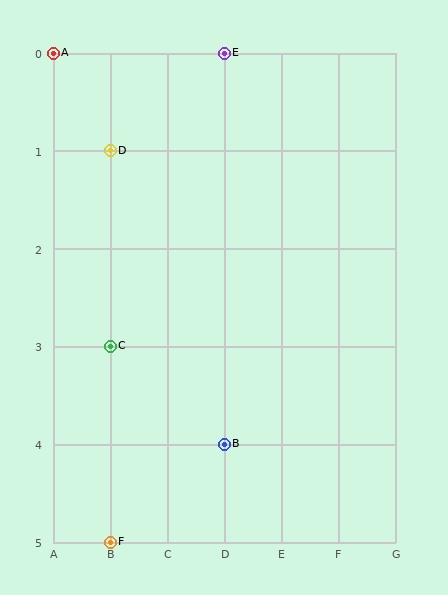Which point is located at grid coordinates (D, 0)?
Point E is at (D, 0).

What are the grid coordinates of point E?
Point E is at grid coordinates (D, 0).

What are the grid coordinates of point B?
Point B is at grid coordinates (D, 4).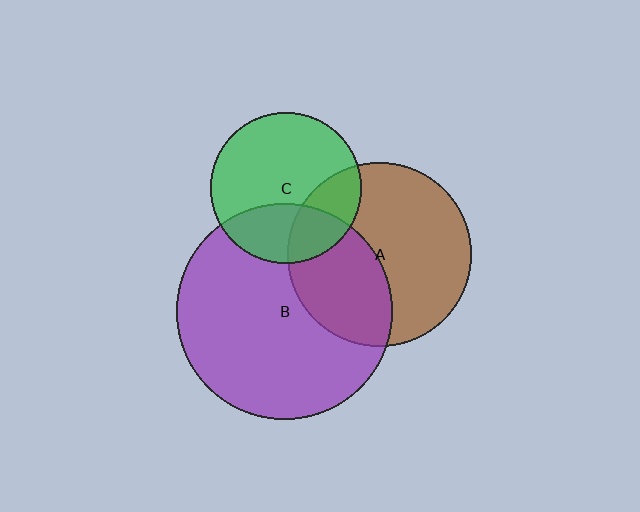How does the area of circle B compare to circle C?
Approximately 2.0 times.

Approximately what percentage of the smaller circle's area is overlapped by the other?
Approximately 30%.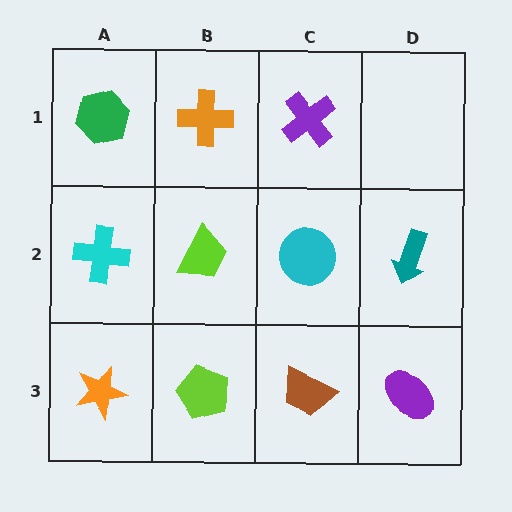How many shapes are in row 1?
3 shapes.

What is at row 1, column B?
An orange cross.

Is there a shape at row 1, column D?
No, that cell is empty.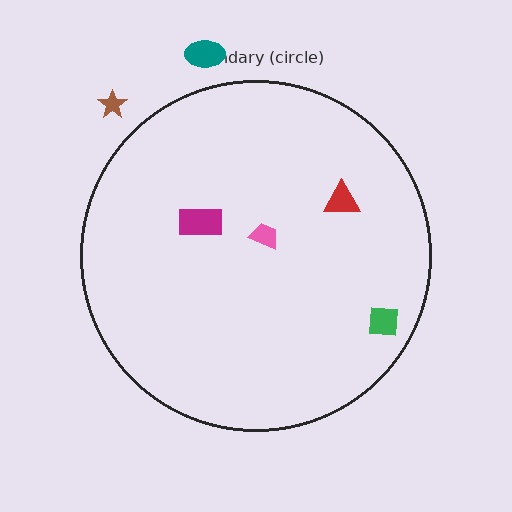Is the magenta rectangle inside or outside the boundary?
Inside.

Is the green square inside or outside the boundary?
Inside.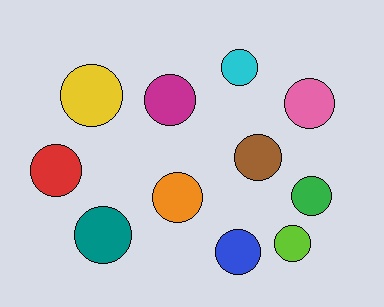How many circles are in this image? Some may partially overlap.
There are 11 circles.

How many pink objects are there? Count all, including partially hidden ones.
There is 1 pink object.